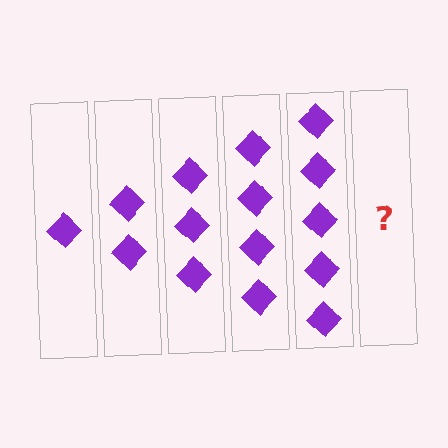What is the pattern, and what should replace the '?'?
The pattern is that each step adds one more diamond. The '?' should be 6 diamonds.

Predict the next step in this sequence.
The next step is 6 diamonds.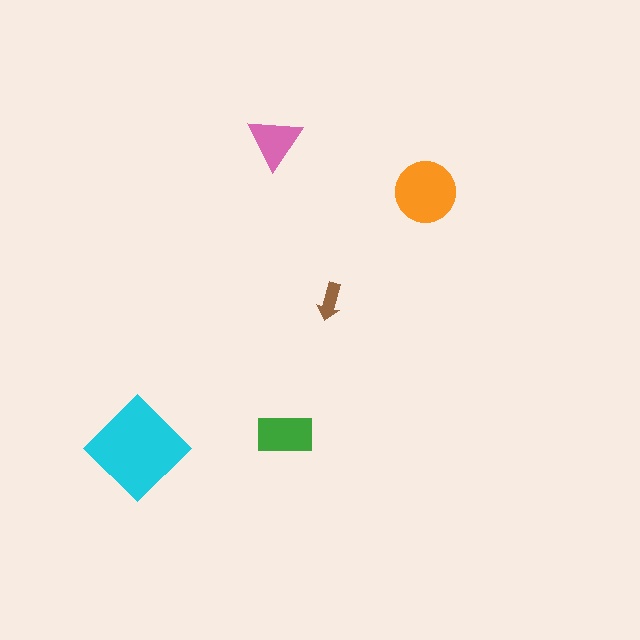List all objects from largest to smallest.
The cyan diamond, the orange circle, the green rectangle, the pink triangle, the brown arrow.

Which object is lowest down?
The cyan diamond is bottommost.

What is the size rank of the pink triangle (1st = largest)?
4th.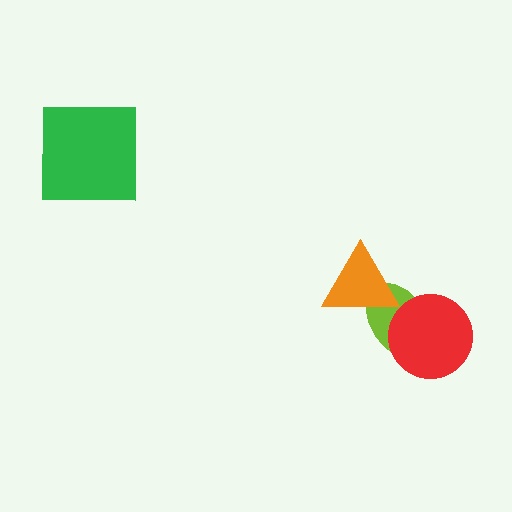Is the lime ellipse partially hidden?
Yes, it is partially covered by another shape.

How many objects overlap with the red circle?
1 object overlaps with the red circle.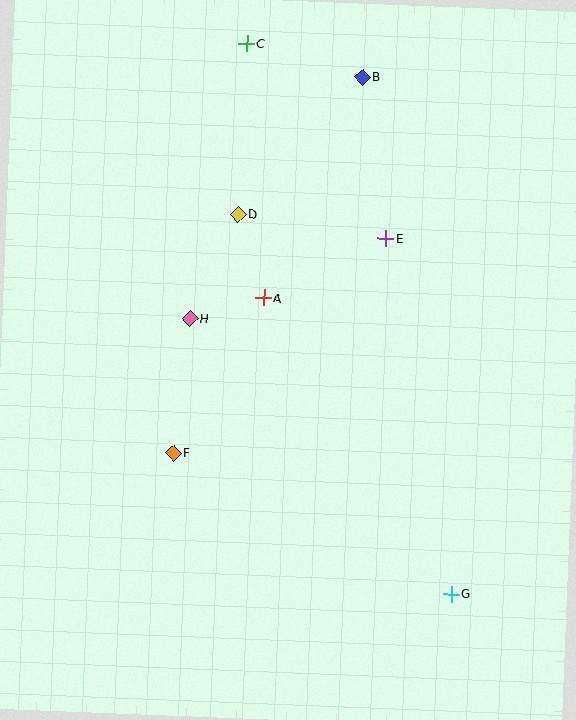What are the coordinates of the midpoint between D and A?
The midpoint between D and A is at (251, 256).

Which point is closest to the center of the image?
Point A at (264, 298) is closest to the center.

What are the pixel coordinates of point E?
Point E is at (385, 238).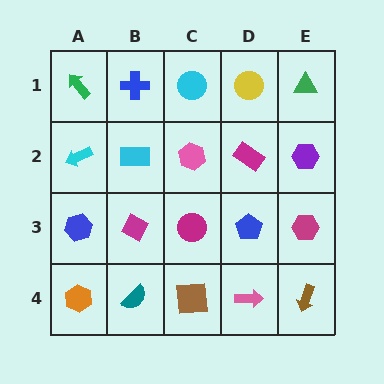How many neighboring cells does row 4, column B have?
3.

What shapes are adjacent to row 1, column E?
A purple hexagon (row 2, column E), a yellow circle (row 1, column D).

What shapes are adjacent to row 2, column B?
A blue cross (row 1, column B), a magenta diamond (row 3, column B), a cyan arrow (row 2, column A), a pink hexagon (row 2, column C).